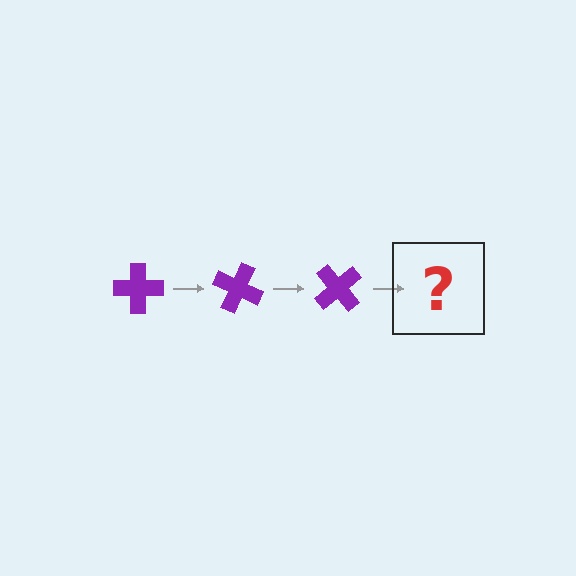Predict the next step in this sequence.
The next step is a purple cross rotated 75 degrees.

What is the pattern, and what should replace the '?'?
The pattern is that the cross rotates 25 degrees each step. The '?' should be a purple cross rotated 75 degrees.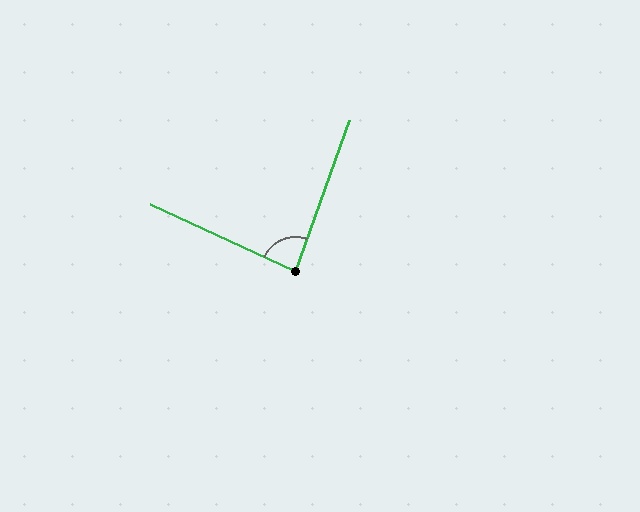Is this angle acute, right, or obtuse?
It is acute.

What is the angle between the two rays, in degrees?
Approximately 85 degrees.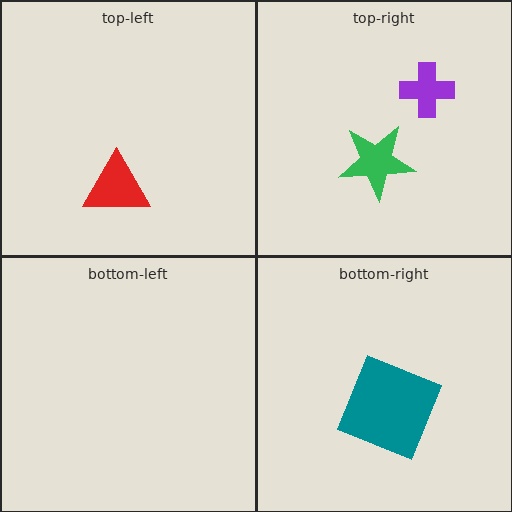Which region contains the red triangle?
The top-left region.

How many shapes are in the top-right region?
2.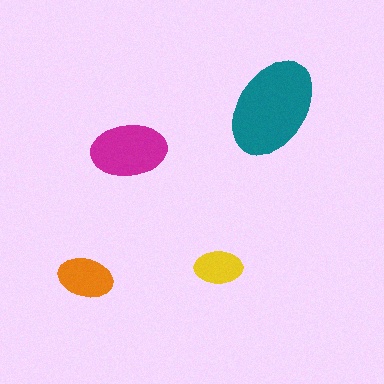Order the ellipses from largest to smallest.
the teal one, the magenta one, the orange one, the yellow one.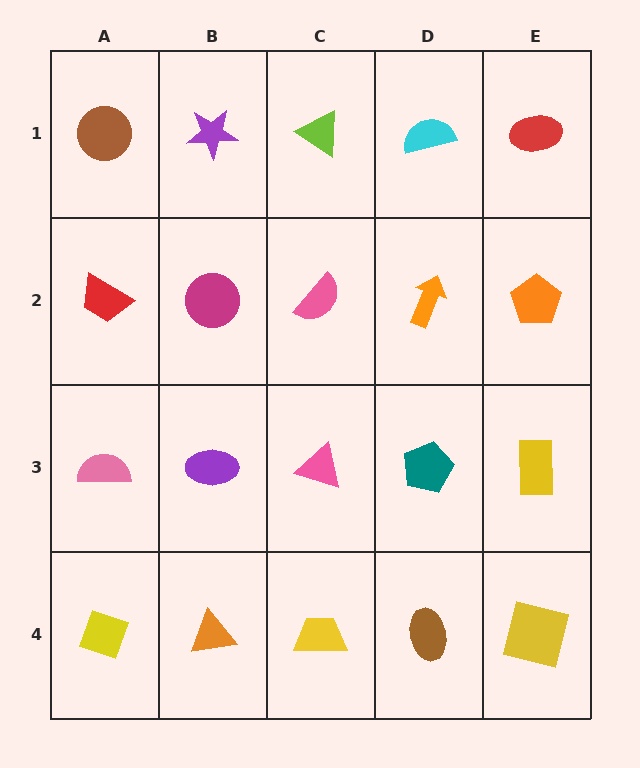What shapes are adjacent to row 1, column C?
A pink semicircle (row 2, column C), a purple star (row 1, column B), a cyan semicircle (row 1, column D).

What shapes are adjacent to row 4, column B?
A purple ellipse (row 3, column B), a yellow diamond (row 4, column A), a yellow trapezoid (row 4, column C).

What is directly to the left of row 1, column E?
A cyan semicircle.